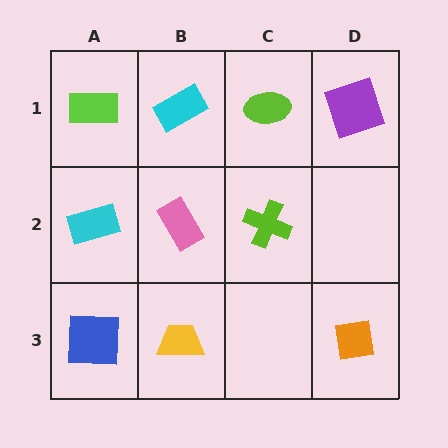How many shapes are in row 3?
3 shapes.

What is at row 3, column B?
A yellow trapezoid.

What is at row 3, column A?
A blue square.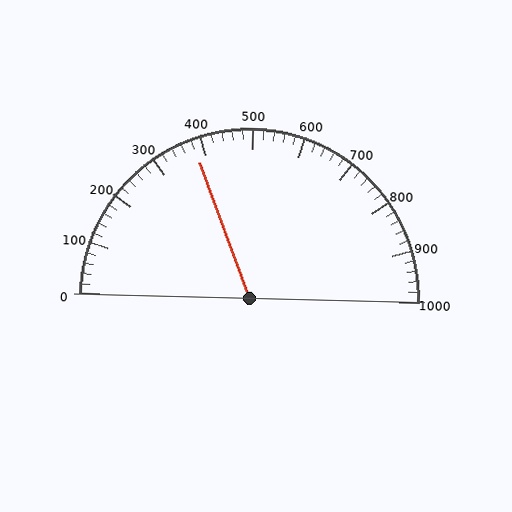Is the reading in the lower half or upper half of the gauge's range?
The reading is in the lower half of the range (0 to 1000).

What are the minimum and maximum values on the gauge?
The gauge ranges from 0 to 1000.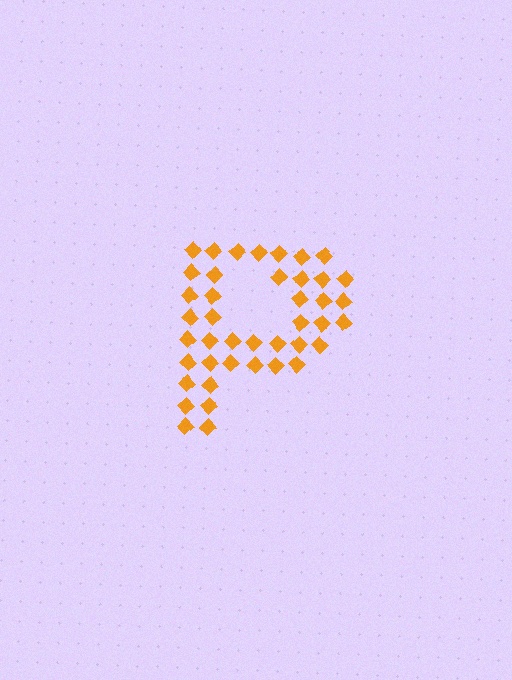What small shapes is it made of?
It is made of small diamonds.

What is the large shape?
The large shape is the letter P.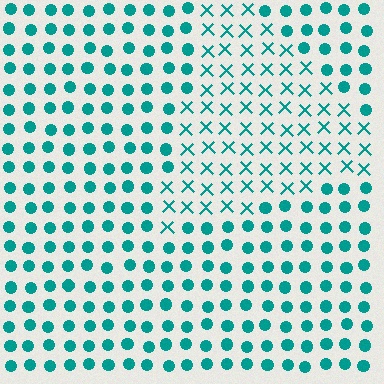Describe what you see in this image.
The image is filled with small teal elements arranged in a uniform grid. A triangle-shaped region contains X marks, while the surrounding area contains circles. The boundary is defined purely by the change in element shape.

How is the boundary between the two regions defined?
The boundary is defined by a change in element shape: X marks inside vs. circles outside. All elements share the same color and spacing.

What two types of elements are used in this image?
The image uses X marks inside the triangle region and circles outside it.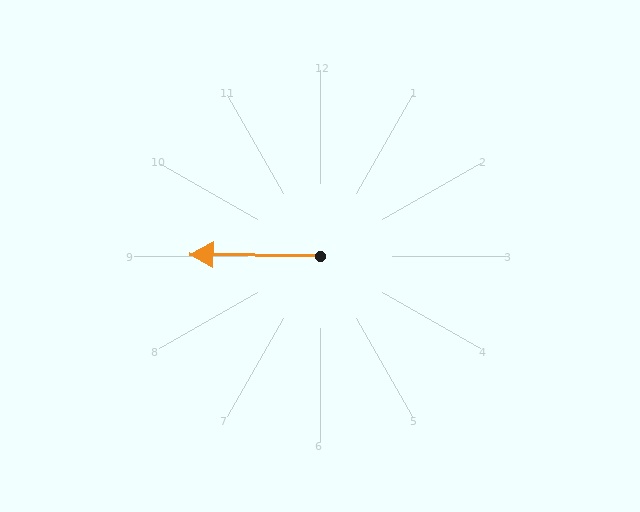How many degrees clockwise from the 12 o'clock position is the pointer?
Approximately 271 degrees.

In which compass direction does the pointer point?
West.